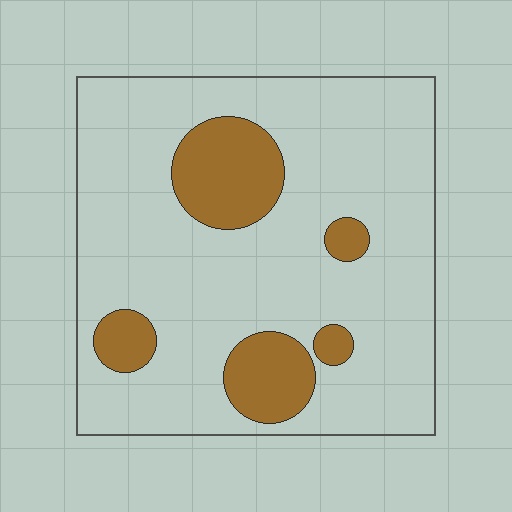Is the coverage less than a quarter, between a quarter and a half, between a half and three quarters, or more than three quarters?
Less than a quarter.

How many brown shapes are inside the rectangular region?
5.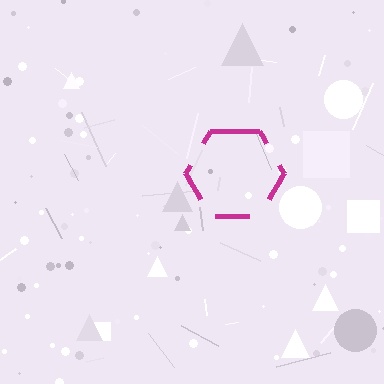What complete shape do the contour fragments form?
The contour fragments form a hexagon.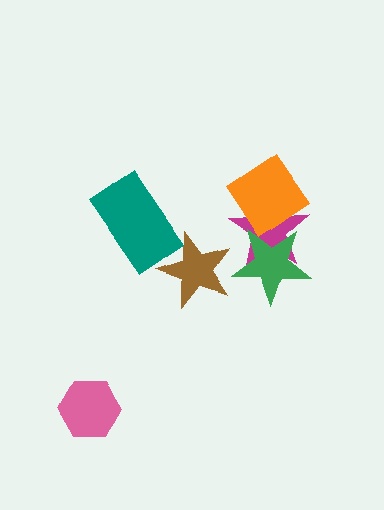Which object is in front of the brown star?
The teal rectangle is in front of the brown star.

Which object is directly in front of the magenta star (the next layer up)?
The orange diamond is directly in front of the magenta star.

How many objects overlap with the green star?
2 objects overlap with the green star.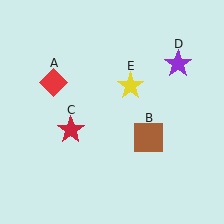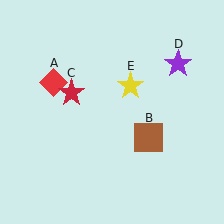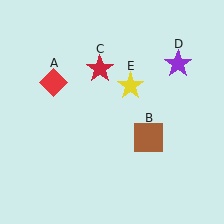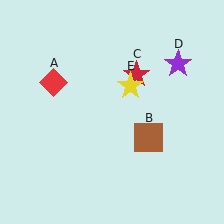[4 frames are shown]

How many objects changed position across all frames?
1 object changed position: red star (object C).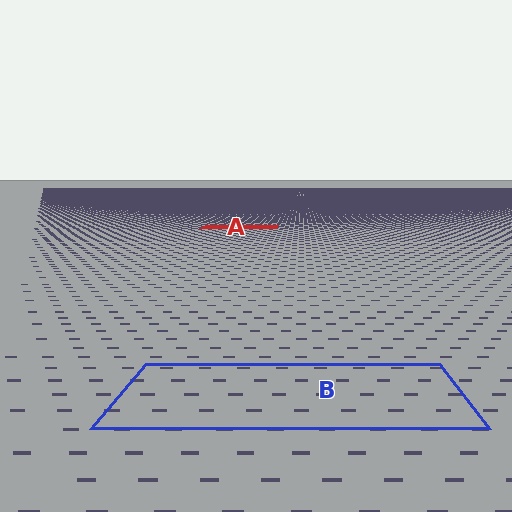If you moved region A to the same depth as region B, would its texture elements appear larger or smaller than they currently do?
They would appear larger. At a closer depth, the same texture elements are projected at a bigger on-screen size.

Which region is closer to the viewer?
Region B is closer. The texture elements there are larger and more spread out.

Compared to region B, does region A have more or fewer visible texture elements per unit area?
Region A has more texture elements per unit area — they are packed more densely because it is farther away.